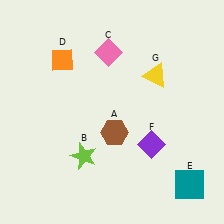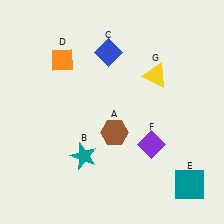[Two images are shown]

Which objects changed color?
B changed from lime to teal. C changed from pink to blue.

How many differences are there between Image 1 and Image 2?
There are 2 differences between the two images.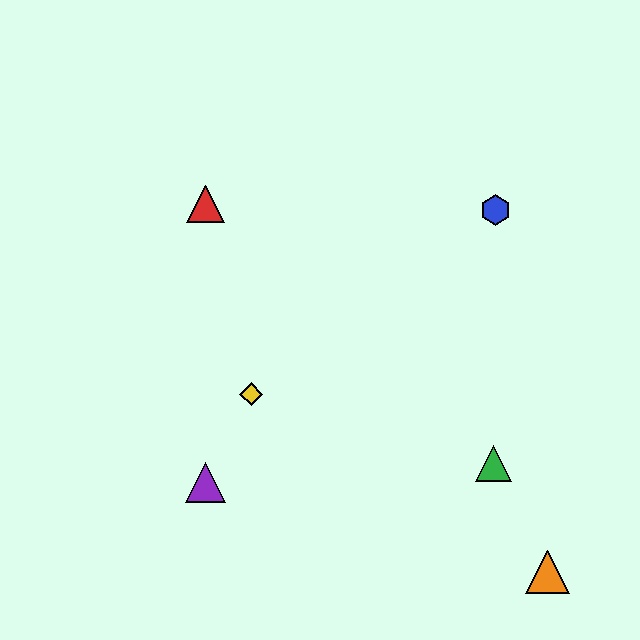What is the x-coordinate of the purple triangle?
The purple triangle is at x≈206.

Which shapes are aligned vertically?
The red triangle, the purple triangle are aligned vertically.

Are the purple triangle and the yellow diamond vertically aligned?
No, the purple triangle is at x≈206 and the yellow diamond is at x≈251.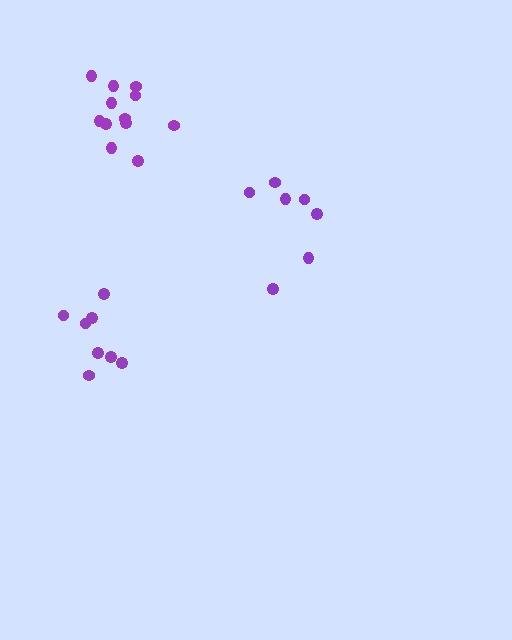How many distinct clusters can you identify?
There are 3 distinct clusters.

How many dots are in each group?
Group 1: 12 dots, Group 2: 8 dots, Group 3: 7 dots (27 total).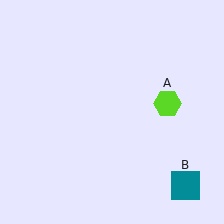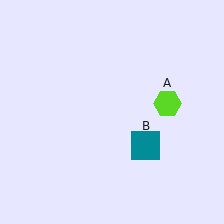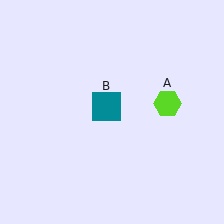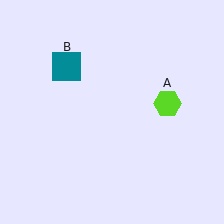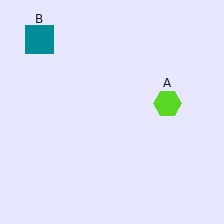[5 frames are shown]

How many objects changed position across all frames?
1 object changed position: teal square (object B).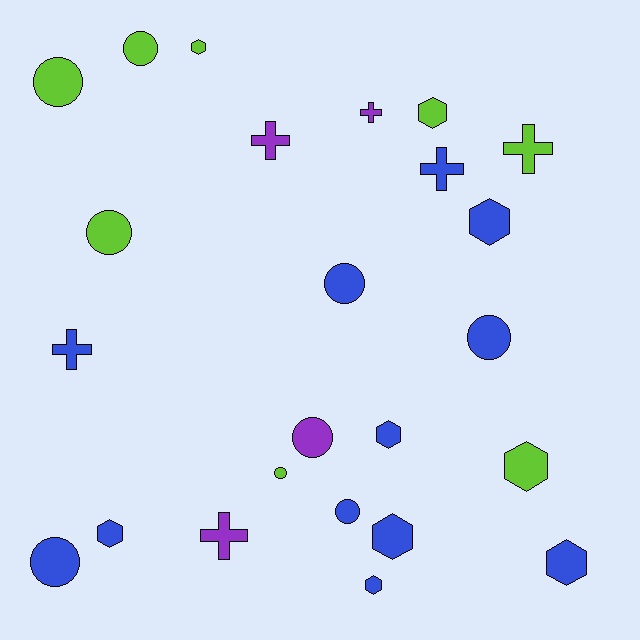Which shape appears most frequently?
Hexagon, with 9 objects.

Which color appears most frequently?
Blue, with 12 objects.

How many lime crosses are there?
There is 1 lime cross.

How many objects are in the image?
There are 24 objects.